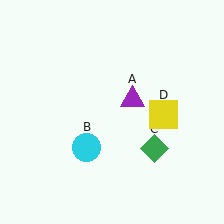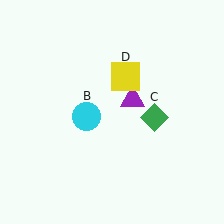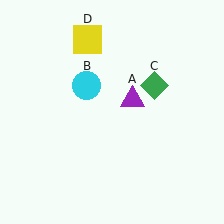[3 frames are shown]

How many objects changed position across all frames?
3 objects changed position: cyan circle (object B), green diamond (object C), yellow square (object D).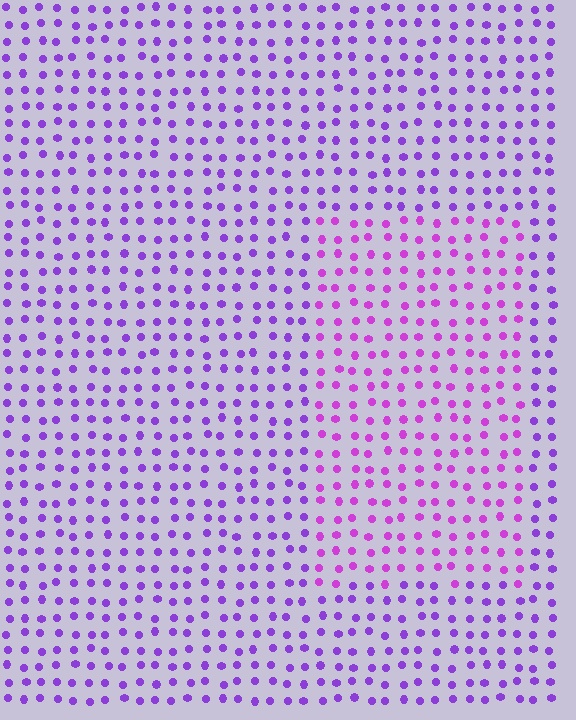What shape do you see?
I see a rectangle.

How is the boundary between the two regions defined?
The boundary is defined purely by a slight shift in hue (about 26 degrees). Spacing, size, and orientation are identical on both sides.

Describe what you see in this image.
The image is filled with small purple elements in a uniform arrangement. A rectangle-shaped region is visible where the elements are tinted to a slightly different hue, forming a subtle color boundary.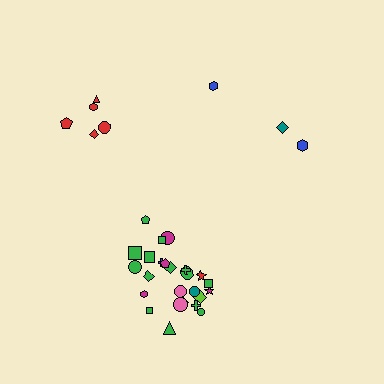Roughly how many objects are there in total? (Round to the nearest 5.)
Roughly 35 objects in total.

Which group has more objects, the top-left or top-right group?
The top-left group.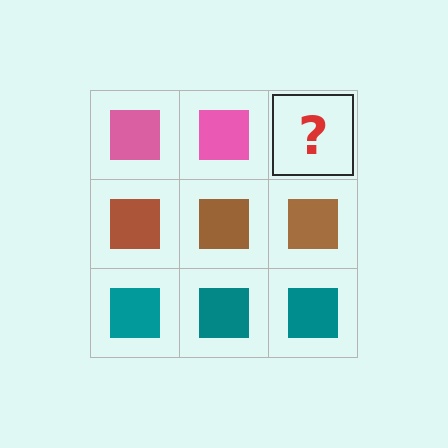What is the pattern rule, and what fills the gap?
The rule is that each row has a consistent color. The gap should be filled with a pink square.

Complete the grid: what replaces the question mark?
The question mark should be replaced with a pink square.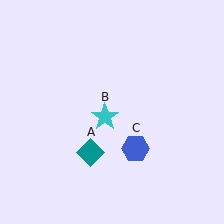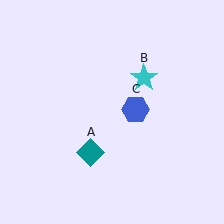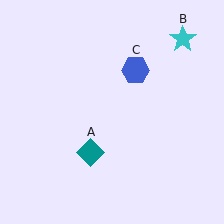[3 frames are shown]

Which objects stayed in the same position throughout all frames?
Teal diamond (object A) remained stationary.